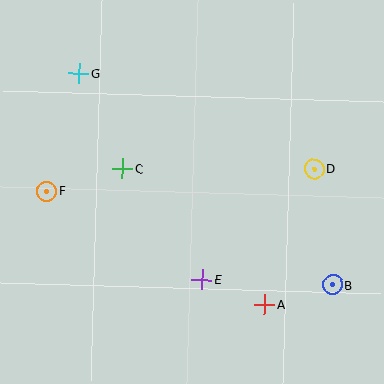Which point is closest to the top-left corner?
Point G is closest to the top-left corner.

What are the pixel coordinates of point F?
Point F is at (47, 191).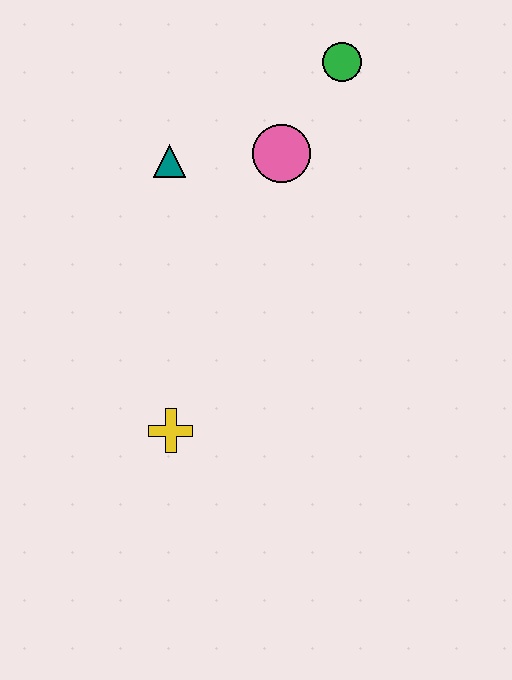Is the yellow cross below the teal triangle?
Yes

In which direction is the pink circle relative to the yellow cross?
The pink circle is above the yellow cross.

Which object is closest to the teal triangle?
The pink circle is closest to the teal triangle.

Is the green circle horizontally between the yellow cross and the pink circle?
No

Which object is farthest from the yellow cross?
The green circle is farthest from the yellow cross.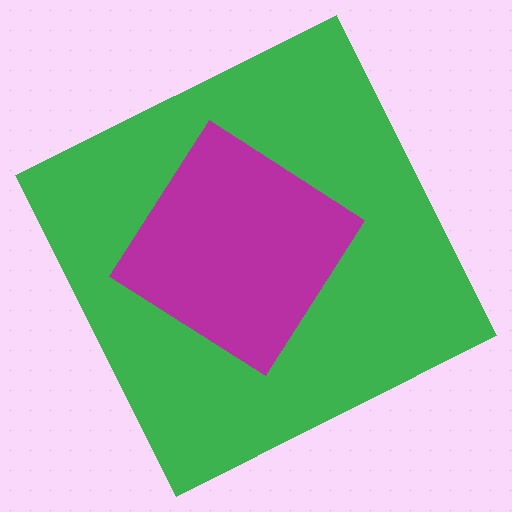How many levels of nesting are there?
2.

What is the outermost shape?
The green square.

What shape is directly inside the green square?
The magenta diamond.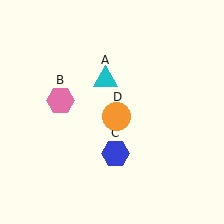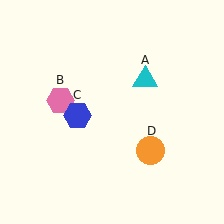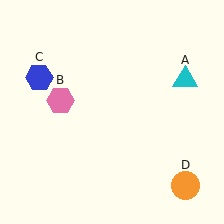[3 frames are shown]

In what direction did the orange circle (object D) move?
The orange circle (object D) moved down and to the right.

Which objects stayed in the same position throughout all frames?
Pink hexagon (object B) remained stationary.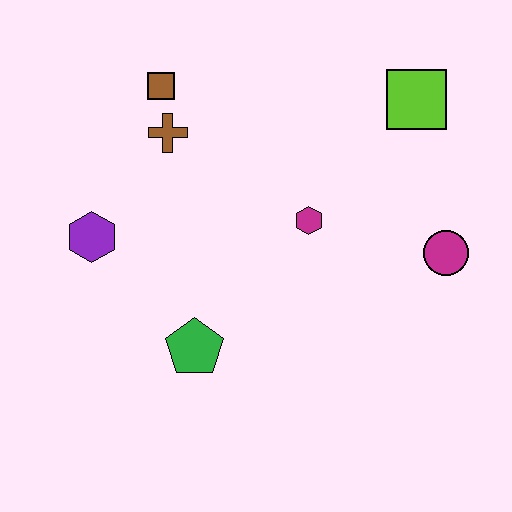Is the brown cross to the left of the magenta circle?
Yes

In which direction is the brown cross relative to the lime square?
The brown cross is to the left of the lime square.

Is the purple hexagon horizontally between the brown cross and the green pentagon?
No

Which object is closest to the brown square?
The brown cross is closest to the brown square.